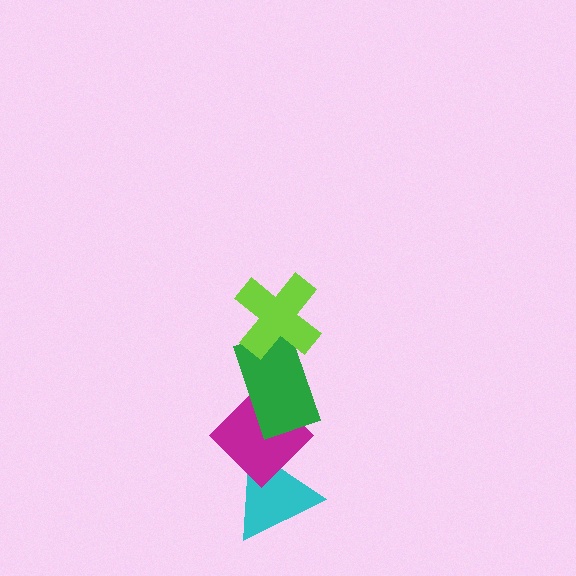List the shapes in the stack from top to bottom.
From top to bottom: the lime cross, the green rectangle, the magenta diamond, the cyan triangle.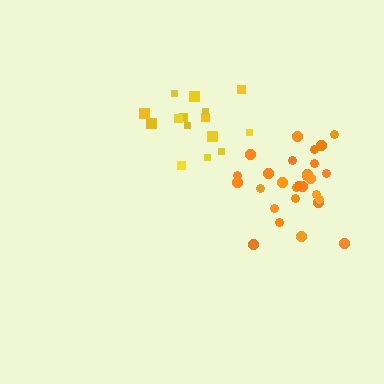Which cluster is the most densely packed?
Orange.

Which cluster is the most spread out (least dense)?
Yellow.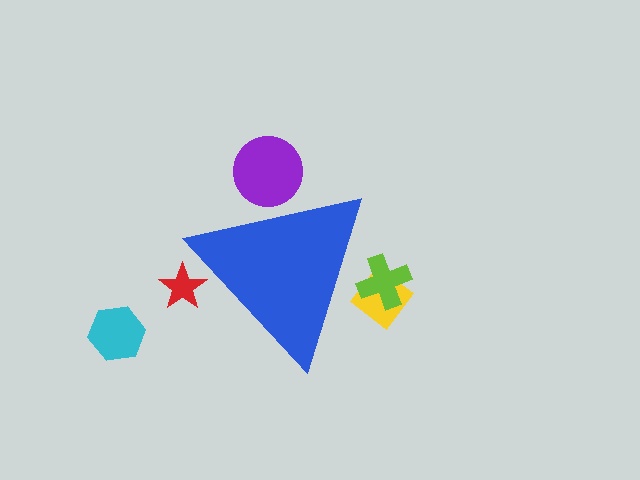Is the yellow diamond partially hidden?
Yes, the yellow diamond is partially hidden behind the blue triangle.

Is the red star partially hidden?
Yes, the red star is partially hidden behind the blue triangle.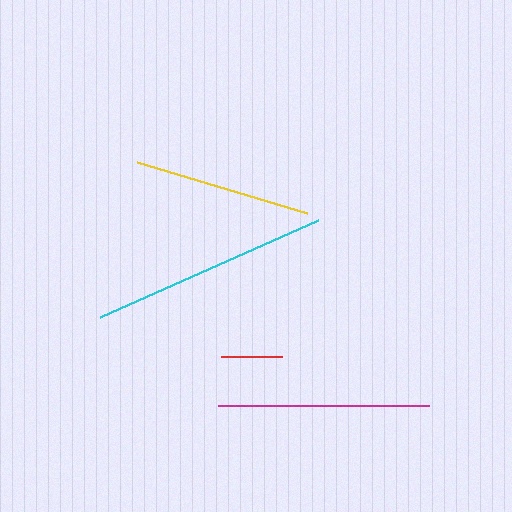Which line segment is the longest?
The cyan line is the longest at approximately 239 pixels.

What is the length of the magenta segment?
The magenta segment is approximately 212 pixels long.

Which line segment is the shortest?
The red line is the shortest at approximately 61 pixels.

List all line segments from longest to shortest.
From longest to shortest: cyan, magenta, yellow, red.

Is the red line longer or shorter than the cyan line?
The cyan line is longer than the red line.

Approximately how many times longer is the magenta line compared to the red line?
The magenta line is approximately 3.5 times the length of the red line.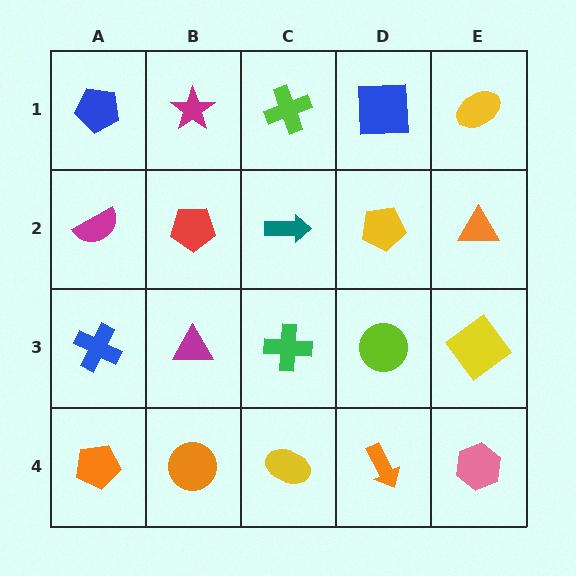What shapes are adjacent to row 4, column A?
A blue cross (row 3, column A), an orange circle (row 4, column B).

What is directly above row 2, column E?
A yellow ellipse.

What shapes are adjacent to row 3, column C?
A teal arrow (row 2, column C), a yellow ellipse (row 4, column C), a magenta triangle (row 3, column B), a lime circle (row 3, column D).